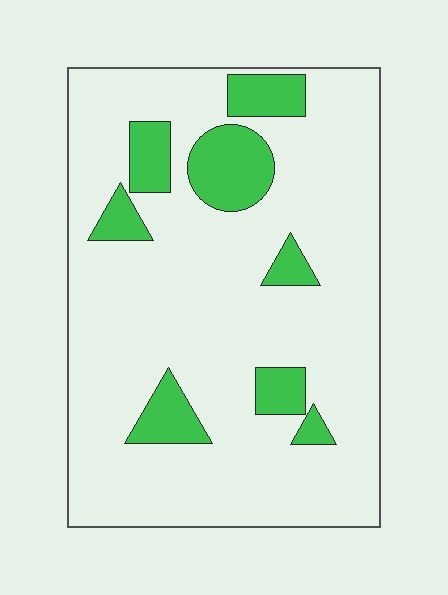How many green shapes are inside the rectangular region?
8.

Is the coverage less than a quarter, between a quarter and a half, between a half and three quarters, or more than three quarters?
Less than a quarter.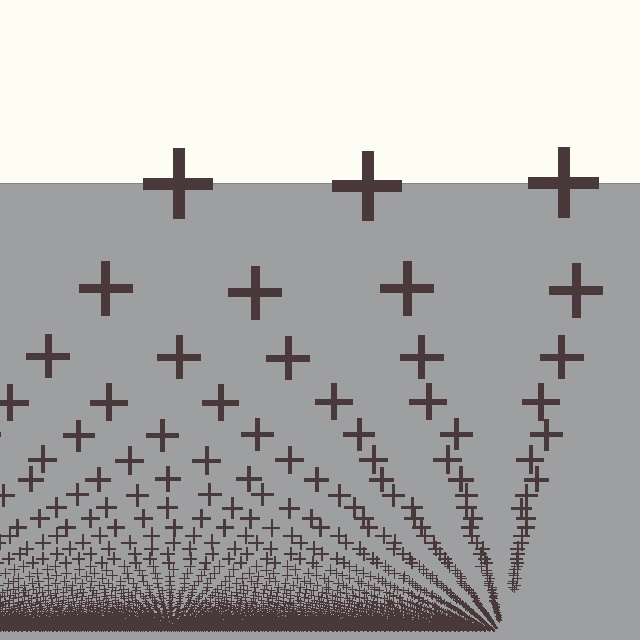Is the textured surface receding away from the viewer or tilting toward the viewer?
The surface appears to tilt toward the viewer. Texture elements get larger and sparser toward the top.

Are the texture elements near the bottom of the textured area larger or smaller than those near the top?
Smaller. The gradient is inverted — elements near the bottom are smaller and denser.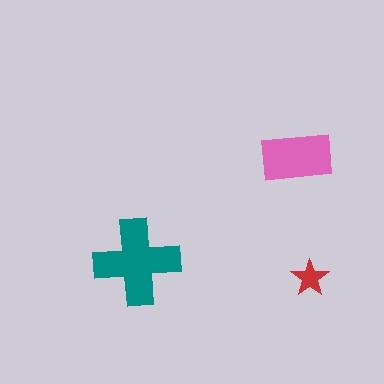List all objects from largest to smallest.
The teal cross, the pink rectangle, the red star.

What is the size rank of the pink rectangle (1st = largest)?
2nd.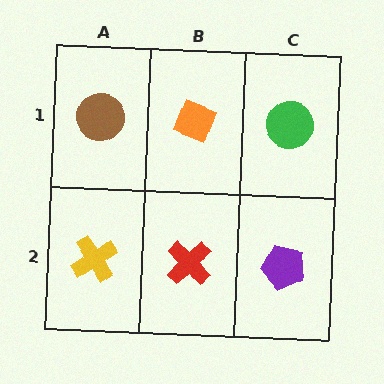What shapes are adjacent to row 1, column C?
A purple pentagon (row 2, column C), an orange diamond (row 1, column B).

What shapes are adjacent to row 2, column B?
An orange diamond (row 1, column B), a yellow cross (row 2, column A), a purple pentagon (row 2, column C).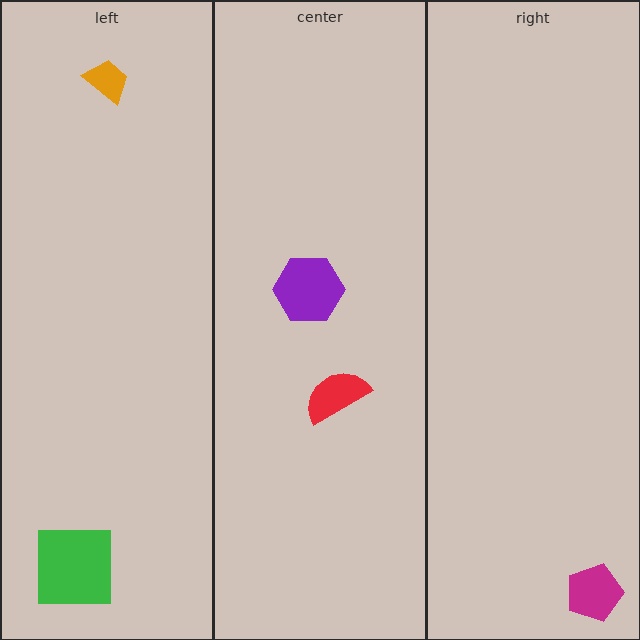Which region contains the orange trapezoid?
The left region.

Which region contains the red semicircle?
The center region.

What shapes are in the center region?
The red semicircle, the purple hexagon.